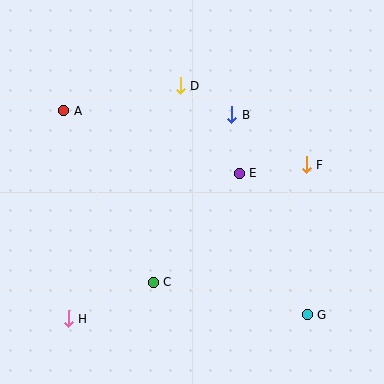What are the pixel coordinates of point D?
Point D is at (180, 86).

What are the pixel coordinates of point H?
Point H is at (68, 319).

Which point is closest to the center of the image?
Point E at (239, 173) is closest to the center.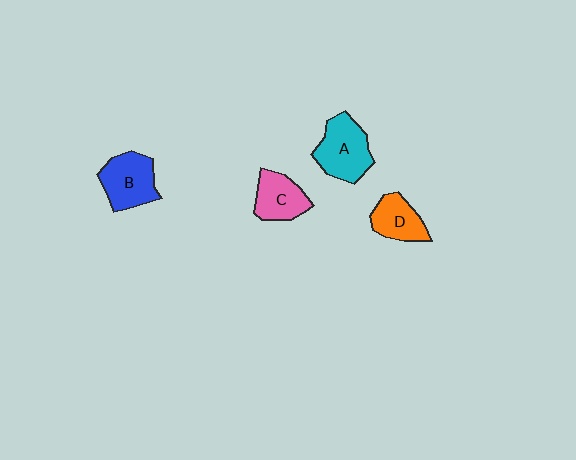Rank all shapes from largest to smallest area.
From largest to smallest: A (cyan), B (blue), C (pink), D (orange).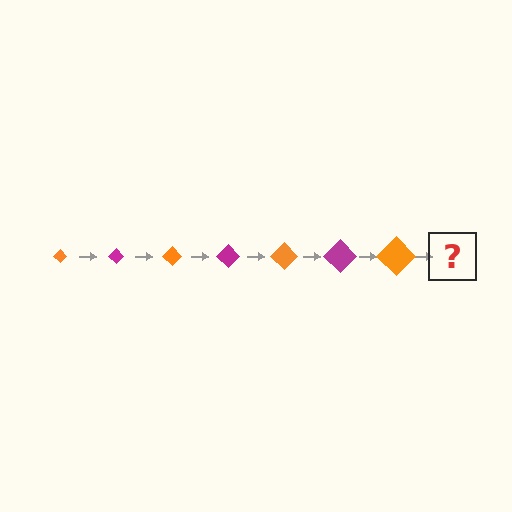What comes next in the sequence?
The next element should be a magenta diamond, larger than the previous one.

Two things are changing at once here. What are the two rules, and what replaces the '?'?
The two rules are that the diamond grows larger each step and the color cycles through orange and magenta. The '?' should be a magenta diamond, larger than the previous one.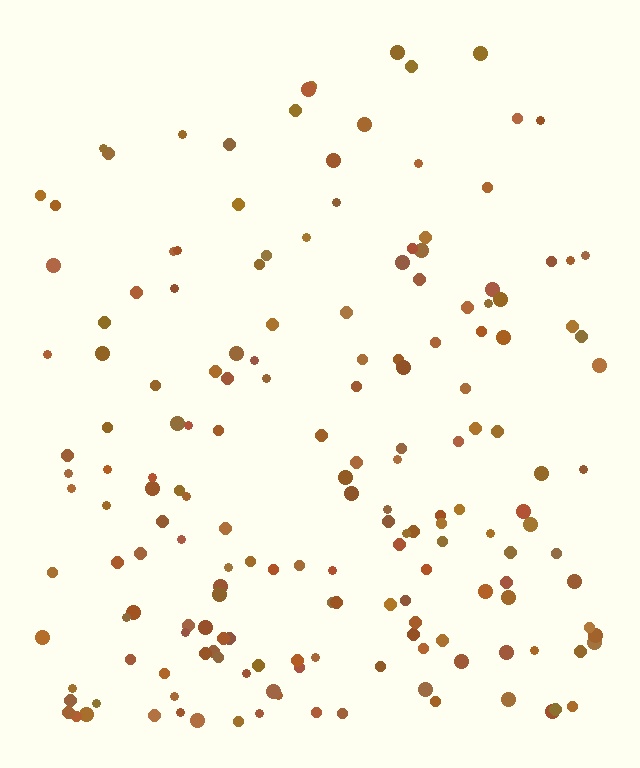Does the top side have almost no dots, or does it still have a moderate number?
Still a moderate number, just noticeably fewer than the bottom.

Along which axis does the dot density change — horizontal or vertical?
Vertical.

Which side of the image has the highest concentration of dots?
The bottom.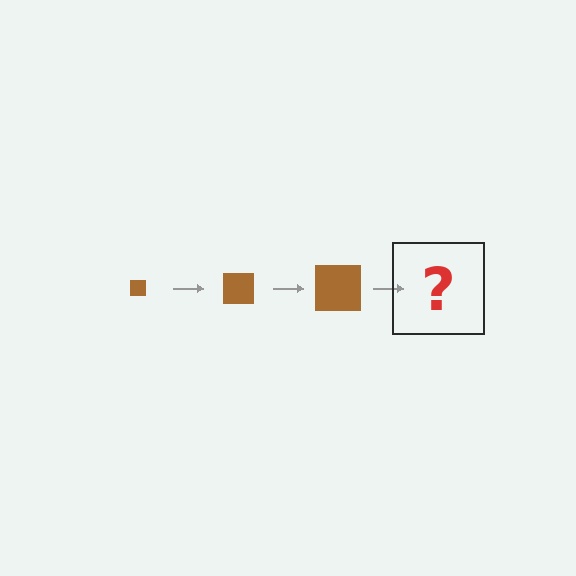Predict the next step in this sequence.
The next step is a brown square, larger than the previous one.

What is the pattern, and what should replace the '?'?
The pattern is that the square gets progressively larger each step. The '?' should be a brown square, larger than the previous one.